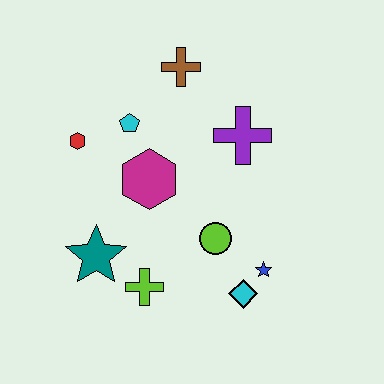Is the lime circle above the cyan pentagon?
No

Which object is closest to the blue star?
The cyan diamond is closest to the blue star.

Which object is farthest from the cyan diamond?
The brown cross is farthest from the cyan diamond.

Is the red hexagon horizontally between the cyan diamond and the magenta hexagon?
No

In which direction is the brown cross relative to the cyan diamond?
The brown cross is above the cyan diamond.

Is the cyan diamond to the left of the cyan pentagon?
No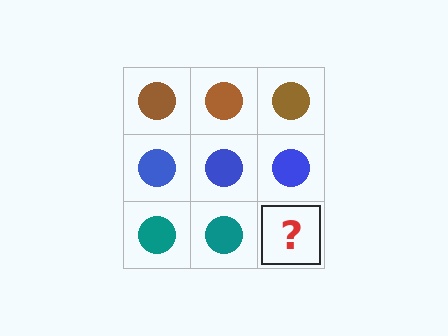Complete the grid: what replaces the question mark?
The question mark should be replaced with a teal circle.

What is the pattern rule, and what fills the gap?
The rule is that each row has a consistent color. The gap should be filled with a teal circle.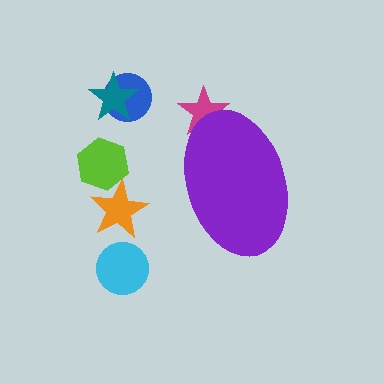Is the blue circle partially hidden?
No, the blue circle is fully visible.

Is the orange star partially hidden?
No, the orange star is fully visible.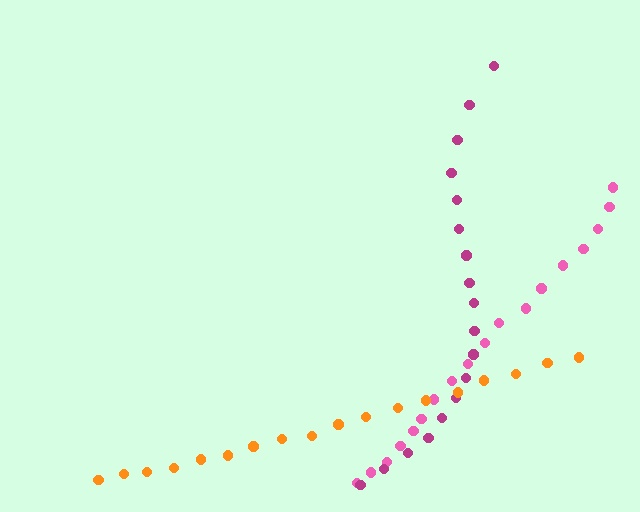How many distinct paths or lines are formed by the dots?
There are 3 distinct paths.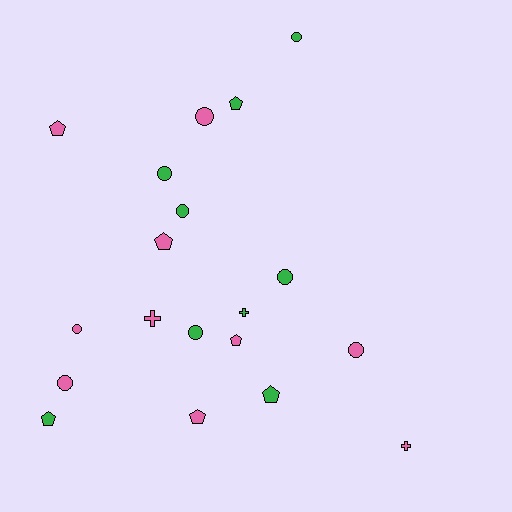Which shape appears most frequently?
Circle, with 9 objects.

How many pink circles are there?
There are 4 pink circles.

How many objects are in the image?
There are 19 objects.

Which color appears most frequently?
Pink, with 10 objects.